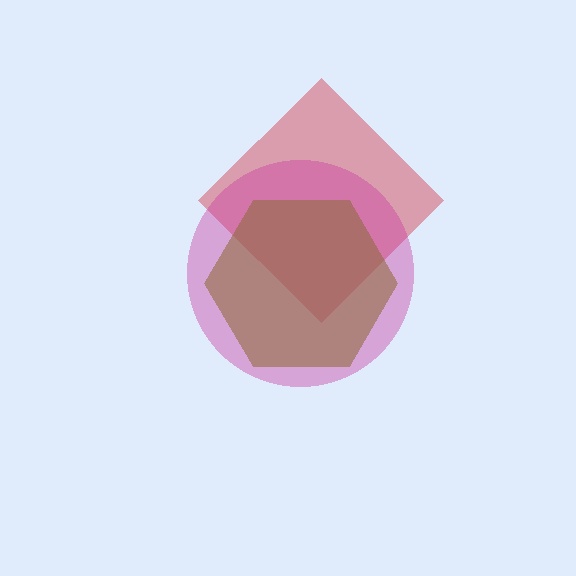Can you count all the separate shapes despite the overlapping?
Yes, there are 3 separate shapes.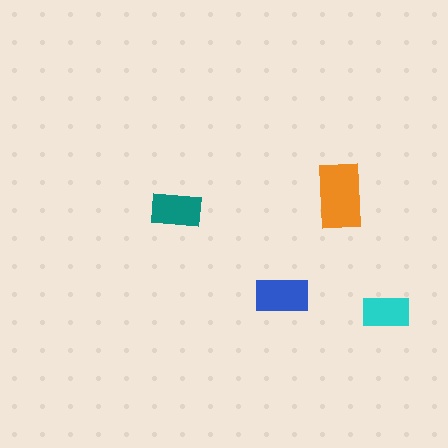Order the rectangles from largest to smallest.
the orange one, the blue one, the teal one, the cyan one.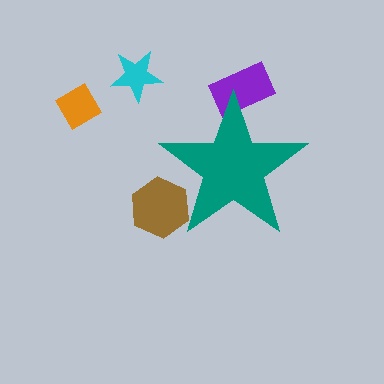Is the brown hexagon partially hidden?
Yes, the brown hexagon is partially hidden behind the teal star.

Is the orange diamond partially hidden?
No, the orange diamond is fully visible.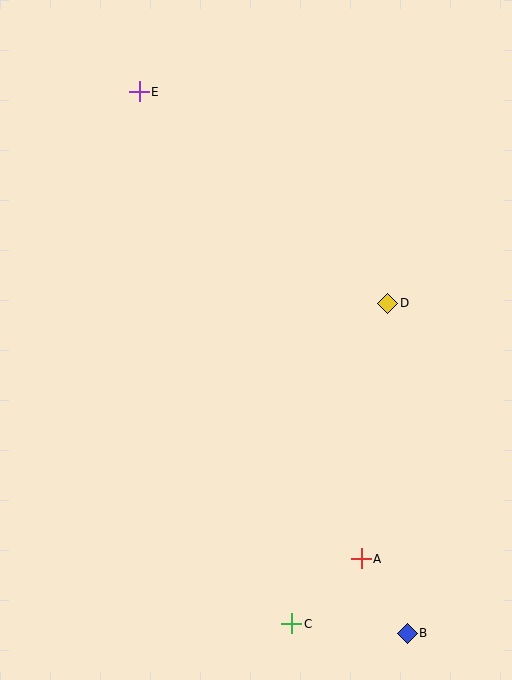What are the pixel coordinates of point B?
Point B is at (407, 633).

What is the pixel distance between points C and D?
The distance between C and D is 335 pixels.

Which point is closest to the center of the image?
Point D at (388, 303) is closest to the center.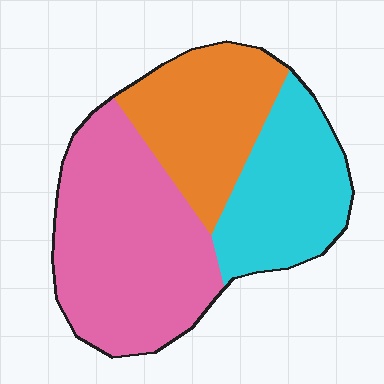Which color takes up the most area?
Pink, at roughly 45%.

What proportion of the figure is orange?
Orange covers about 25% of the figure.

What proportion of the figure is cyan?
Cyan covers about 25% of the figure.